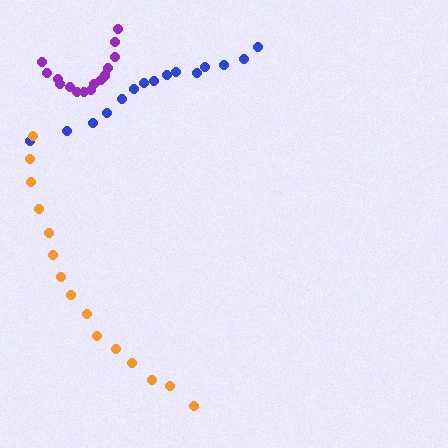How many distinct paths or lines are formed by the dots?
There are 3 distinct paths.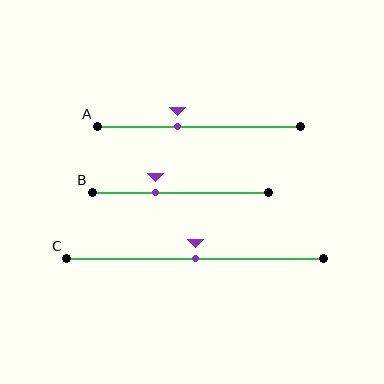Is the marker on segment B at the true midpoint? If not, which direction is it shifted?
No, the marker on segment B is shifted to the left by about 14% of the segment length.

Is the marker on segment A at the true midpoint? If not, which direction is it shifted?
No, the marker on segment A is shifted to the left by about 10% of the segment length.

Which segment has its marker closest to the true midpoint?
Segment C has its marker closest to the true midpoint.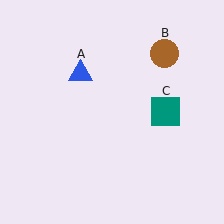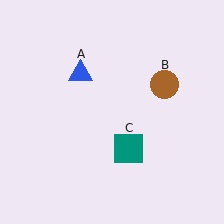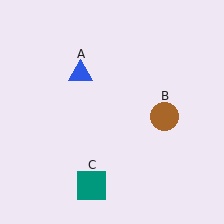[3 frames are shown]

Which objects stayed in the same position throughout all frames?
Blue triangle (object A) remained stationary.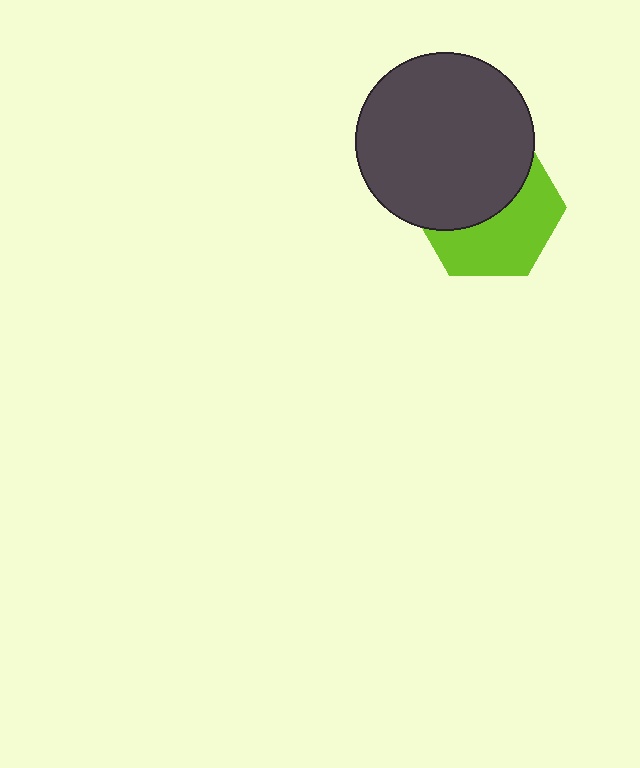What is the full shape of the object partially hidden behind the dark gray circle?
The partially hidden object is a lime hexagon.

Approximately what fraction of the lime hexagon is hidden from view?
Roughly 51% of the lime hexagon is hidden behind the dark gray circle.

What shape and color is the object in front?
The object in front is a dark gray circle.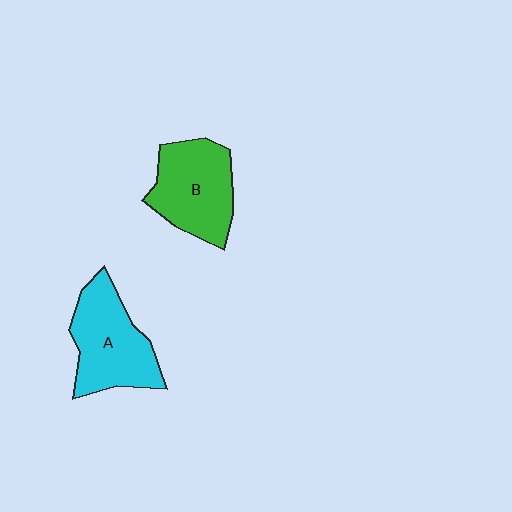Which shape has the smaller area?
Shape B (green).